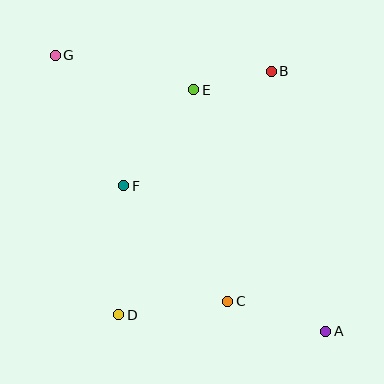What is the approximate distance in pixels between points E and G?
The distance between E and G is approximately 143 pixels.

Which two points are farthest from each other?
Points A and G are farthest from each other.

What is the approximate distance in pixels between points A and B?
The distance between A and B is approximately 266 pixels.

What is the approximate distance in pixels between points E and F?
The distance between E and F is approximately 119 pixels.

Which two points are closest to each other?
Points B and E are closest to each other.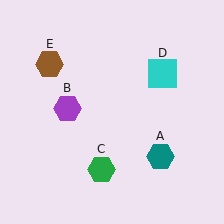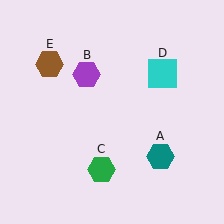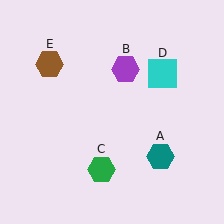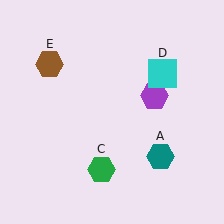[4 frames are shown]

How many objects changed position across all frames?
1 object changed position: purple hexagon (object B).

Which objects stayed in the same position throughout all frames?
Teal hexagon (object A) and green hexagon (object C) and cyan square (object D) and brown hexagon (object E) remained stationary.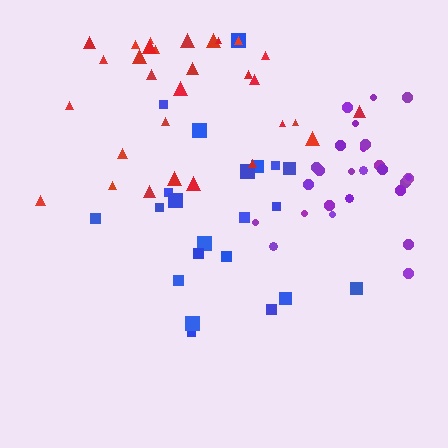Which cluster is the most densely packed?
Purple.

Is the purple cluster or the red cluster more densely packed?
Purple.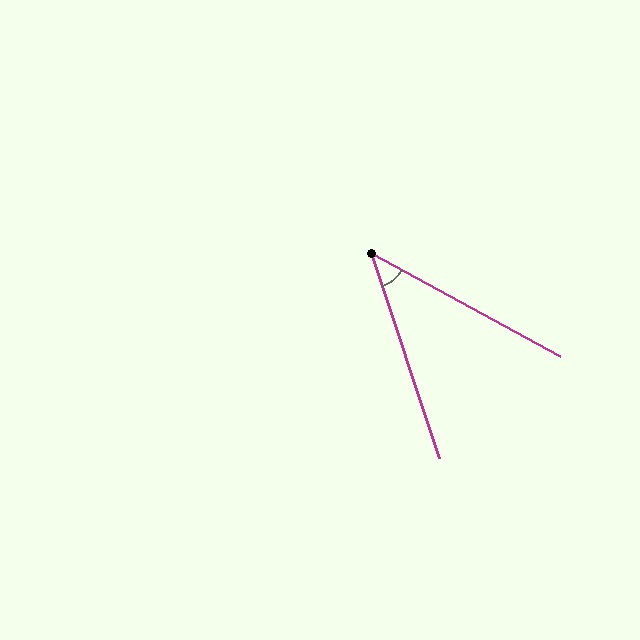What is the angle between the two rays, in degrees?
Approximately 43 degrees.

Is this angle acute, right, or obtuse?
It is acute.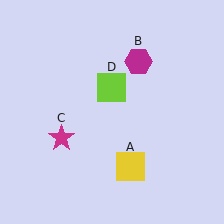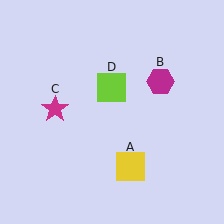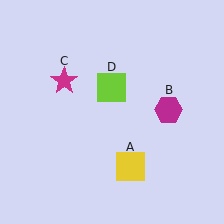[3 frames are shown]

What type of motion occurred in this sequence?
The magenta hexagon (object B), magenta star (object C) rotated clockwise around the center of the scene.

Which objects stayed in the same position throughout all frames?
Yellow square (object A) and lime square (object D) remained stationary.